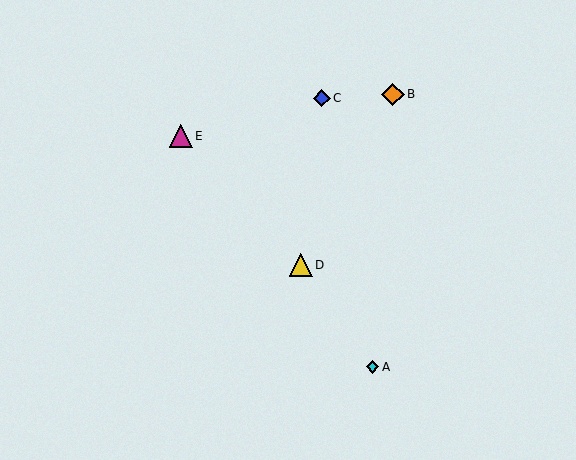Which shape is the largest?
The yellow triangle (labeled D) is the largest.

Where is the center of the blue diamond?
The center of the blue diamond is at (322, 98).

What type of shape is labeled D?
Shape D is a yellow triangle.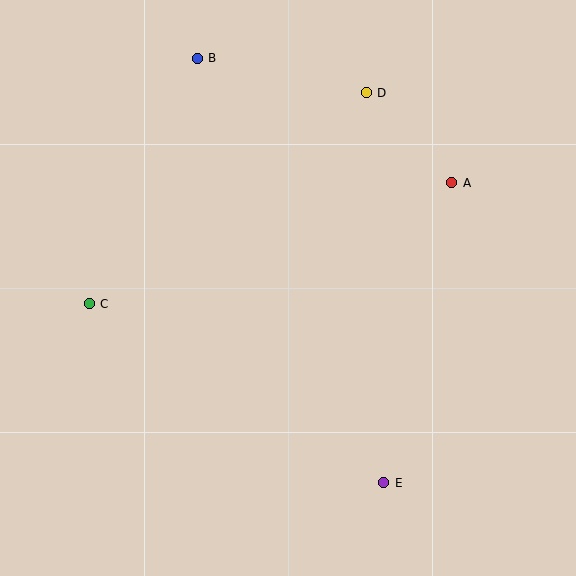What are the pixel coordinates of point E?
Point E is at (384, 483).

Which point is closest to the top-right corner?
Point A is closest to the top-right corner.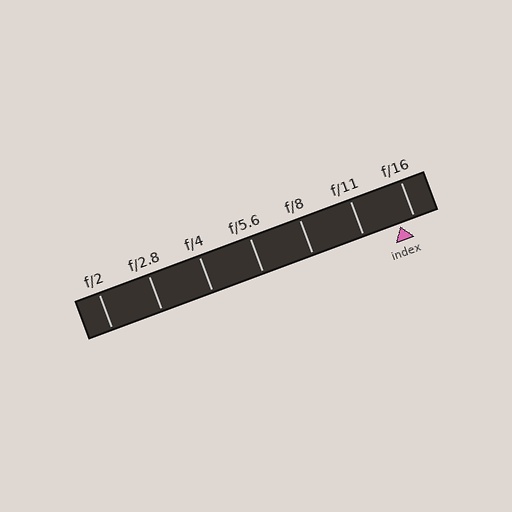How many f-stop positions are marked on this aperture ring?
There are 7 f-stop positions marked.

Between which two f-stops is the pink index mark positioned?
The index mark is between f/11 and f/16.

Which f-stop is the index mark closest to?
The index mark is closest to f/16.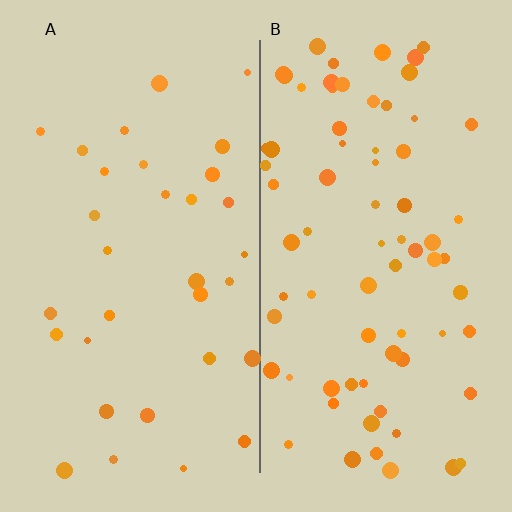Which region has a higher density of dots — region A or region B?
B (the right).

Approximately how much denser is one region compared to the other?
Approximately 2.2× — region B over region A.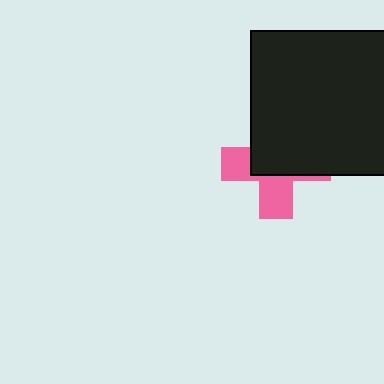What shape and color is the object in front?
The object in front is a black square.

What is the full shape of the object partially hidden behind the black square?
The partially hidden object is a pink cross.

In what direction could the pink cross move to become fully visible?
The pink cross could move toward the lower-left. That would shift it out from behind the black square entirely.